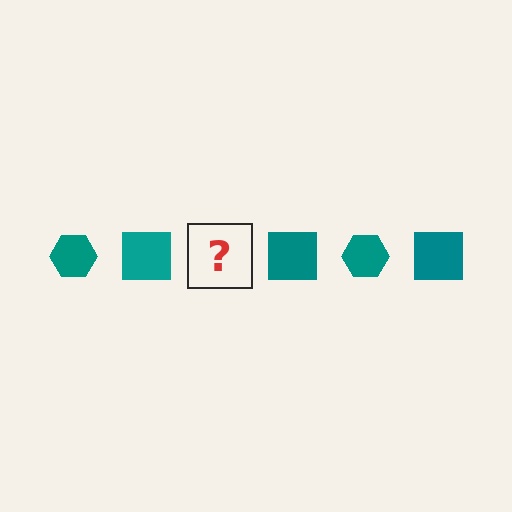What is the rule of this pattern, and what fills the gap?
The rule is that the pattern cycles through hexagon, square shapes in teal. The gap should be filled with a teal hexagon.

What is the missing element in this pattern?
The missing element is a teal hexagon.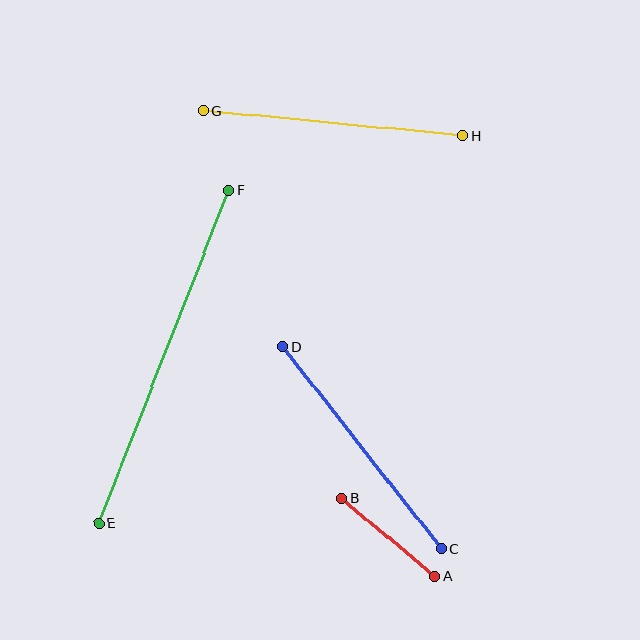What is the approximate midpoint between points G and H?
The midpoint is at approximately (333, 123) pixels.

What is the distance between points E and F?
The distance is approximately 357 pixels.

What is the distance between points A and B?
The distance is approximately 121 pixels.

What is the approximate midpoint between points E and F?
The midpoint is at approximately (164, 356) pixels.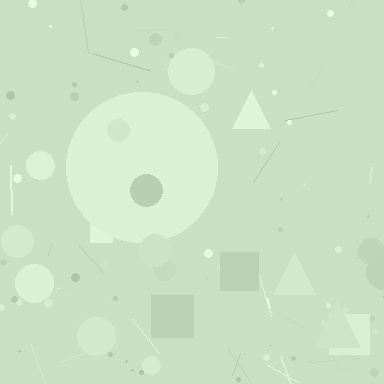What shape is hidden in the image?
A circle is hidden in the image.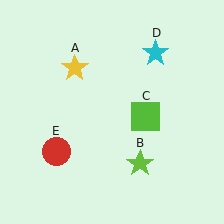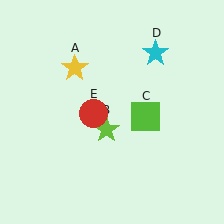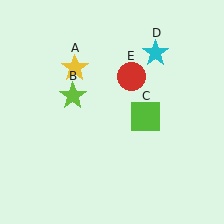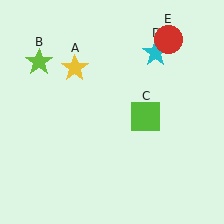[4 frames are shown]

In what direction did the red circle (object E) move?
The red circle (object E) moved up and to the right.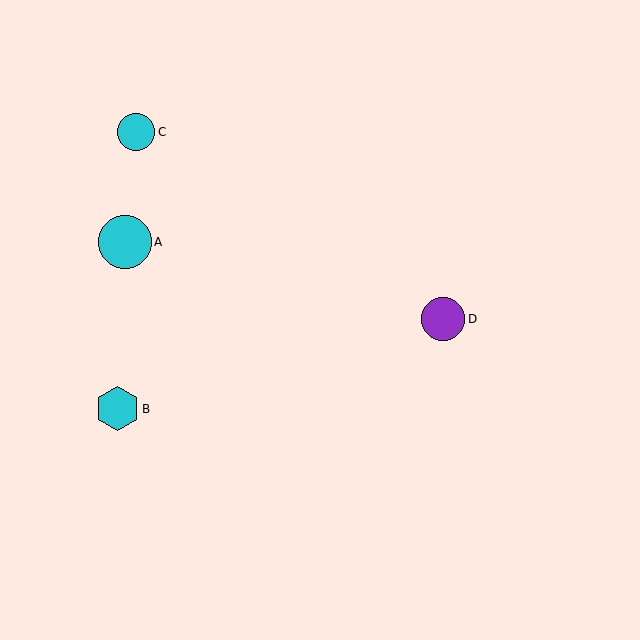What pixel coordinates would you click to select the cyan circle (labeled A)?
Click at (125, 242) to select the cyan circle A.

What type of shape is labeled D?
Shape D is a purple circle.